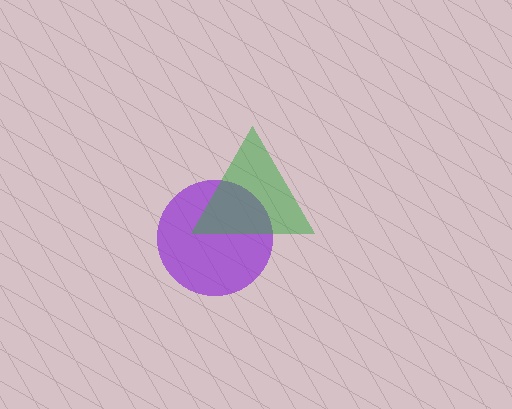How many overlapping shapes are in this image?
There are 2 overlapping shapes in the image.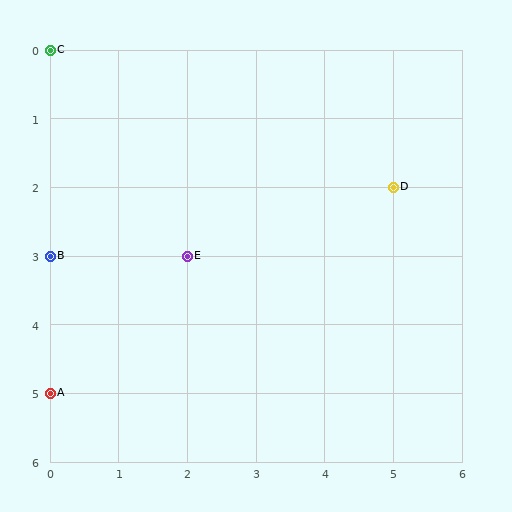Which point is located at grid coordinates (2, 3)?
Point E is at (2, 3).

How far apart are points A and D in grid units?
Points A and D are 5 columns and 3 rows apart (about 5.8 grid units diagonally).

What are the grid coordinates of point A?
Point A is at grid coordinates (0, 5).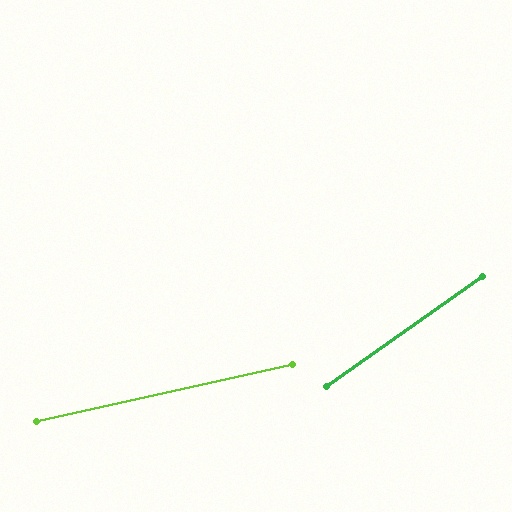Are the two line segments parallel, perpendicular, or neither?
Neither parallel nor perpendicular — they differ by about 22°.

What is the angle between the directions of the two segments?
Approximately 22 degrees.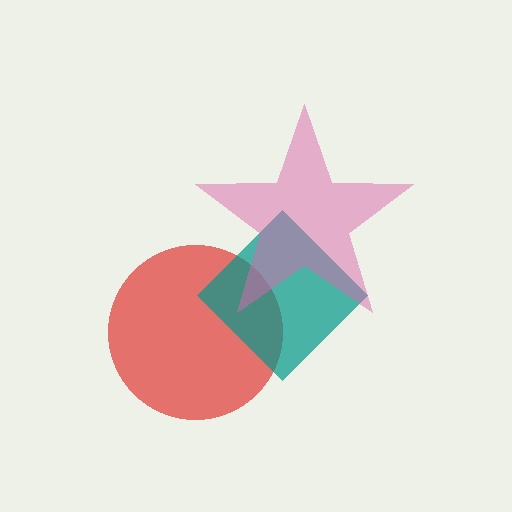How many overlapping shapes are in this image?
There are 3 overlapping shapes in the image.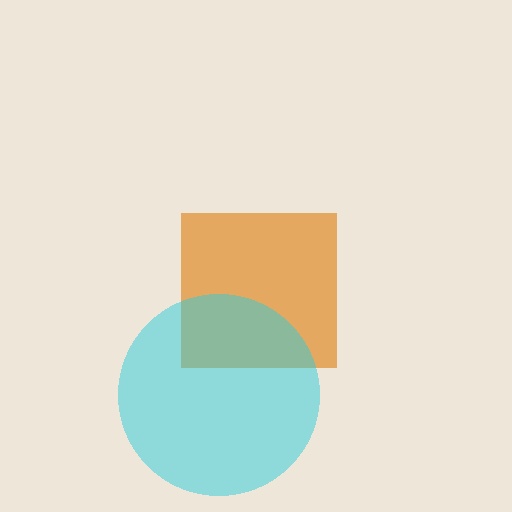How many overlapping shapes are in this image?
There are 2 overlapping shapes in the image.